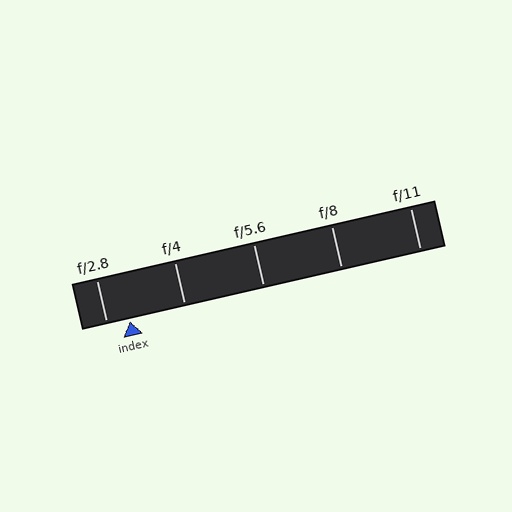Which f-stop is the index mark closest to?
The index mark is closest to f/2.8.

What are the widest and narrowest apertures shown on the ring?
The widest aperture shown is f/2.8 and the narrowest is f/11.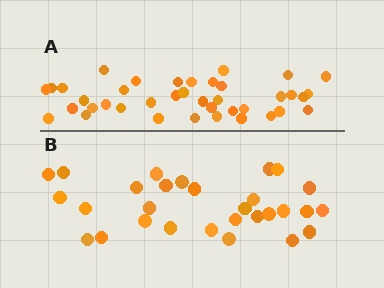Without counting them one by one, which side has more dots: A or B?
Region A (the top region) has more dots.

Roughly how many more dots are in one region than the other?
Region A has roughly 10 or so more dots than region B.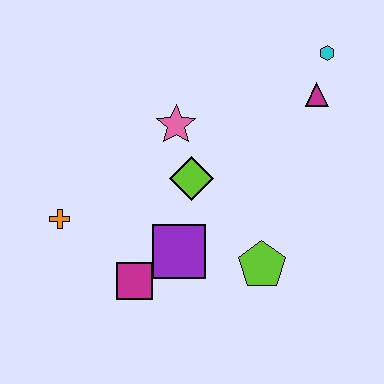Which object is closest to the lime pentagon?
The purple square is closest to the lime pentagon.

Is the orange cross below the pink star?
Yes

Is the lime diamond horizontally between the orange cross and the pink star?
No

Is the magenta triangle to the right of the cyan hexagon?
No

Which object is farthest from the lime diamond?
The cyan hexagon is farthest from the lime diamond.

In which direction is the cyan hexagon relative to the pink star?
The cyan hexagon is to the right of the pink star.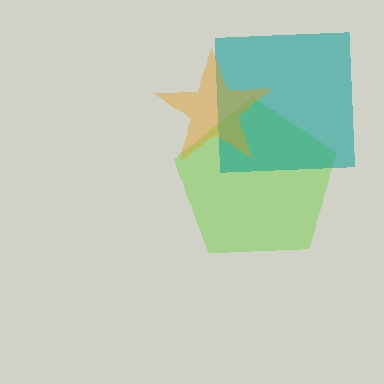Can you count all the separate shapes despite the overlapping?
Yes, there are 3 separate shapes.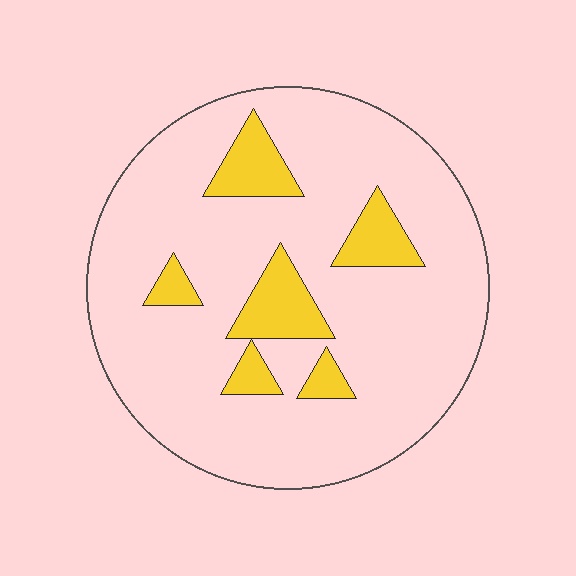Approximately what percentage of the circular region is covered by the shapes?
Approximately 15%.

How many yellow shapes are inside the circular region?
6.